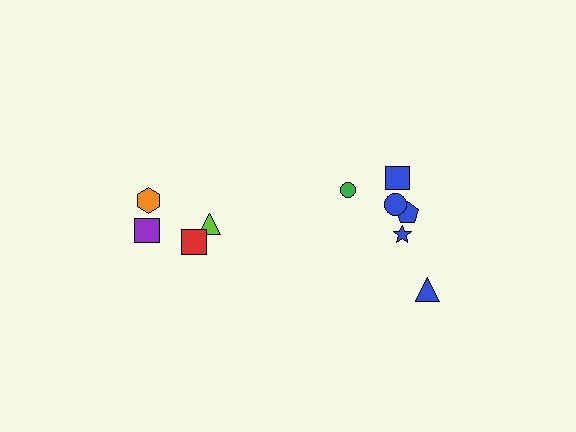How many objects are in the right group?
There are 6 objects.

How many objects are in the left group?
There are 4 objects.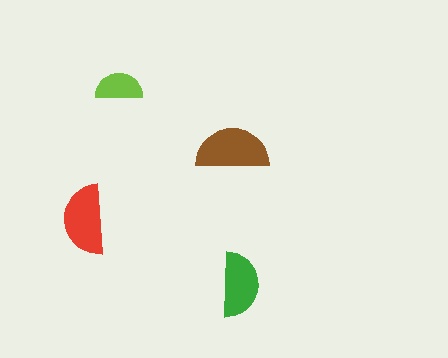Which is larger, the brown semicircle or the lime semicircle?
The brown one.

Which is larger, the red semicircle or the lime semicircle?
The red one.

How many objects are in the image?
There are 4 objects in the image.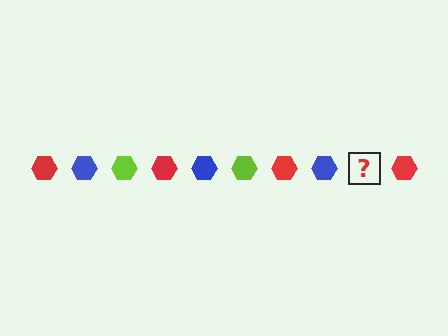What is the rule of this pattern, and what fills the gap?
The rule is that the pattern cycles through red, blue, lime hexagons. The gap should be filled with a lime hexagon.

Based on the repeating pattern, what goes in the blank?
The blank should be a lime hexagon.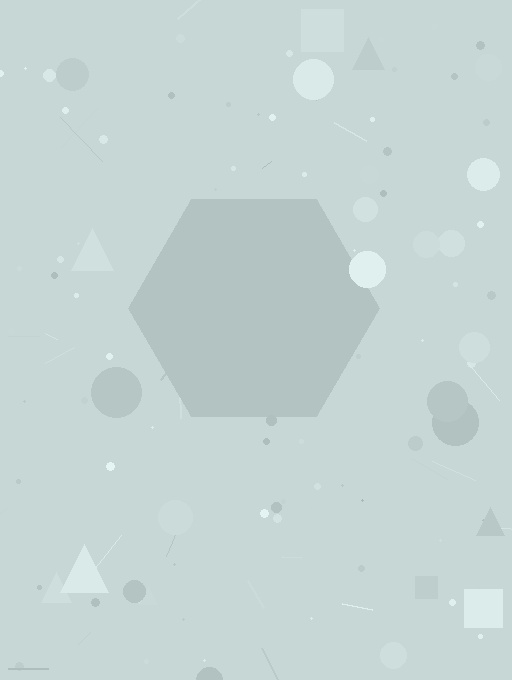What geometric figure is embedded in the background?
A hexagon is embedded in the background.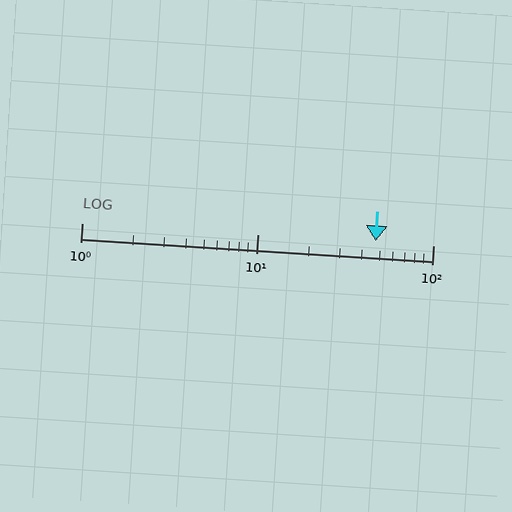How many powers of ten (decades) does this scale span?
The scale spans 2 decades, from 1 to 100.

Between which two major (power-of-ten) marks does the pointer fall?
The pointer is between 10 and 100.